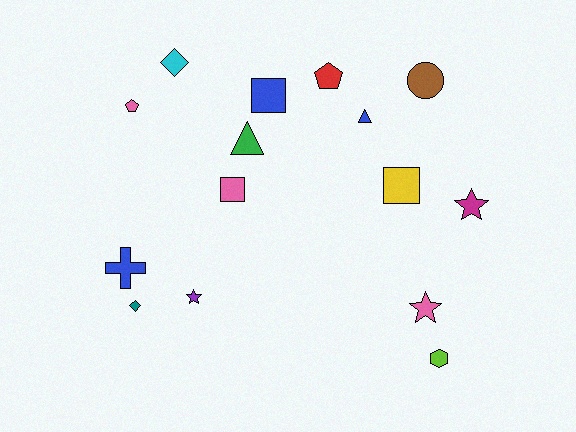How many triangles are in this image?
There are 2 triangles.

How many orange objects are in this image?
There are no orange objects.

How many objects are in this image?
There are 15 objects.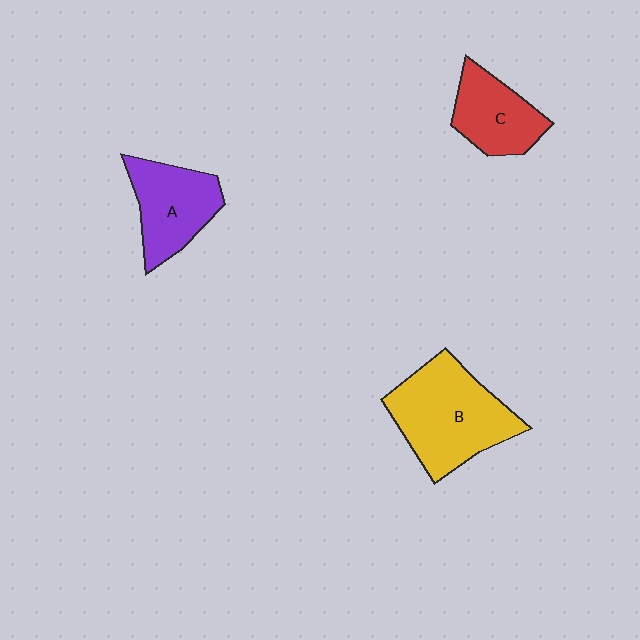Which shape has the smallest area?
Shape C (red).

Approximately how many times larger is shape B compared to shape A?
Approximately 1.5 times.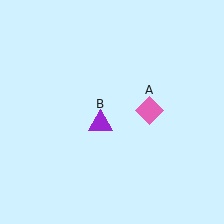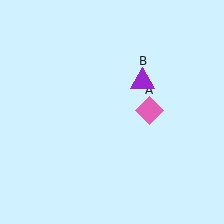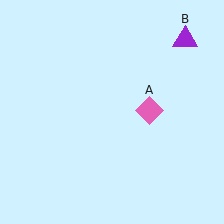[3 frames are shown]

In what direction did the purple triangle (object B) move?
The purple triangle (object B) moved up and to the right.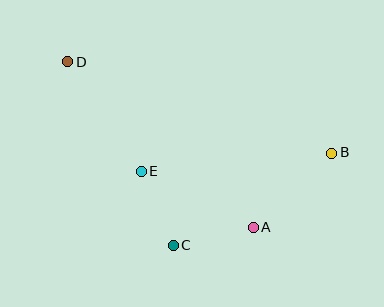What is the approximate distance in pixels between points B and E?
The distance between B and E is approximately 191 pixels.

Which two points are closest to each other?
Points C and E are closest to each other.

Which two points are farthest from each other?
Points B and D are farthest from each other.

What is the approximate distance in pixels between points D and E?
The distance between D and E is approximately 132 pixels.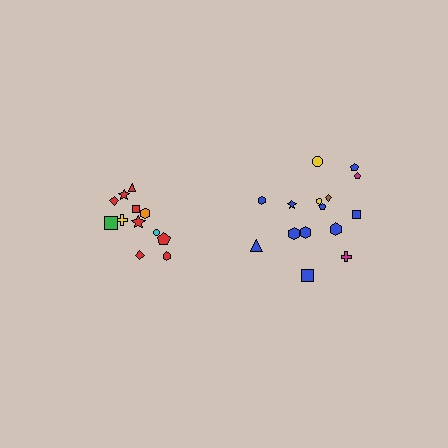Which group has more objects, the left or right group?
The right group.